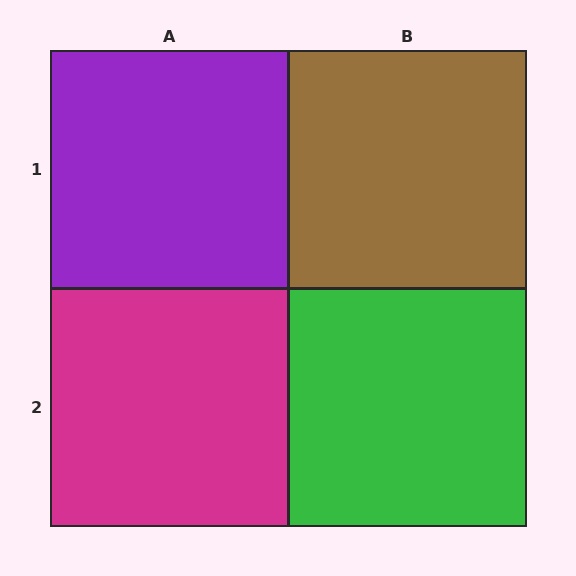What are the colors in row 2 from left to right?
Magenta, green.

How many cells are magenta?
1 cell is magenta.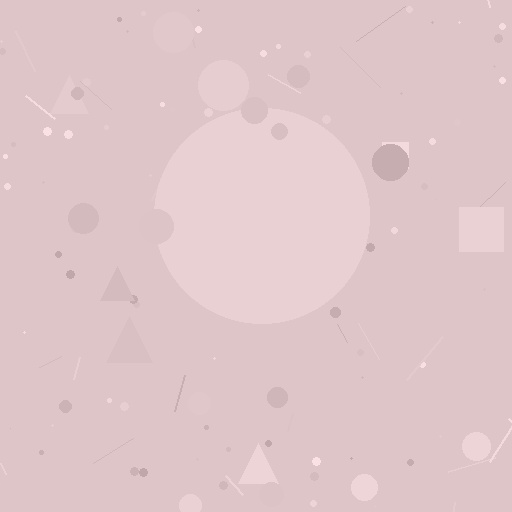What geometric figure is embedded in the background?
A circle is embedded in the background.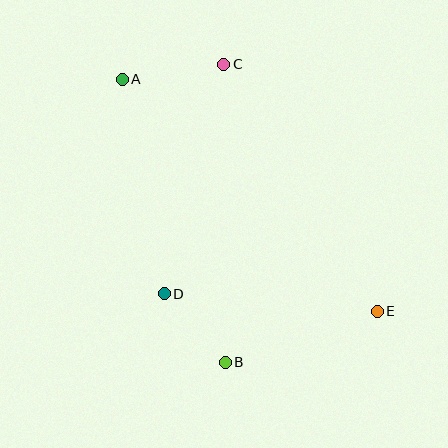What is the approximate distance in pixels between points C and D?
The distance between C and D is approximately 237 pixels.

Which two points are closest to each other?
Points B and D are closest to each other.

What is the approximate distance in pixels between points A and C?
The distance between A and C is approximately 103 pixels.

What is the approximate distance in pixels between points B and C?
The distance between B and C is approximately 298 pixels.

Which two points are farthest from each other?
Points A and E are farthest from each other.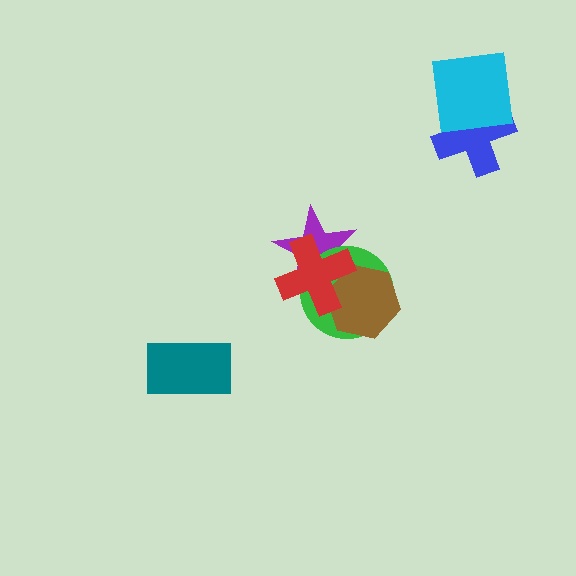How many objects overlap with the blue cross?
1 object overlaps with the blue cross.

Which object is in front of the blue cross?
The cyan square is in front of the blue cross.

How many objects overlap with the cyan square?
1 object overlaps with the cyan square.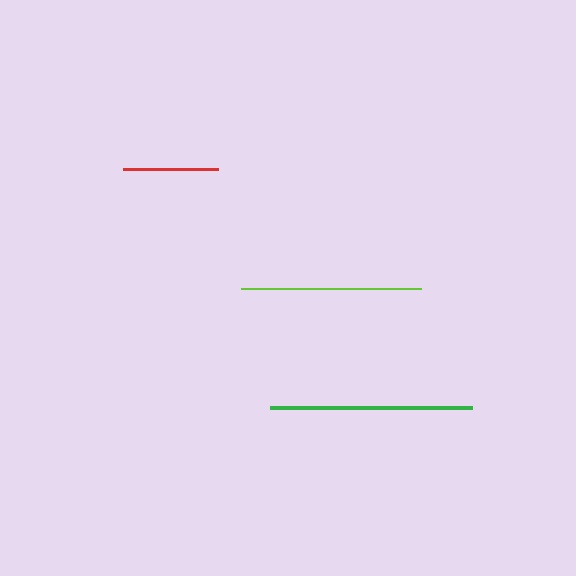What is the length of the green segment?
The green segment is approximately 201 pixels long.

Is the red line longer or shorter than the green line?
The green line is longer than the red line.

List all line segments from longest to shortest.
From longest to shortest: green, lime, red.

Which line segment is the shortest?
The red line is the shortest at approximately 95 pixels.